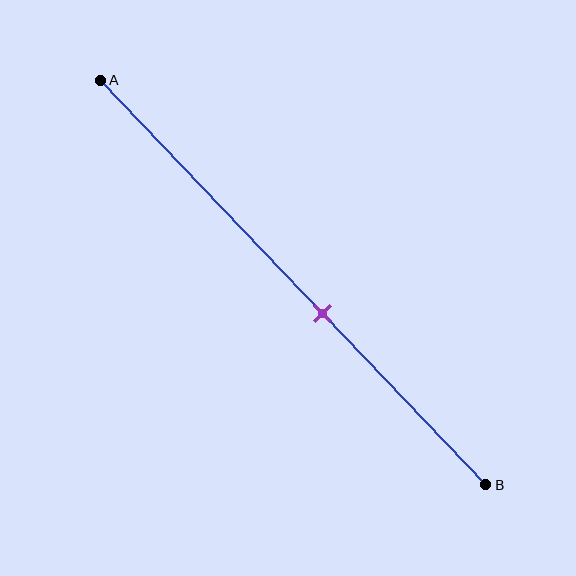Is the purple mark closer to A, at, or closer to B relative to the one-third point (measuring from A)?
The purple mark is closer to point B than the one-third point of segment AB.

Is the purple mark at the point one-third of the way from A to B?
No, the mark is at about 60% from A, not at the 33% one-third point.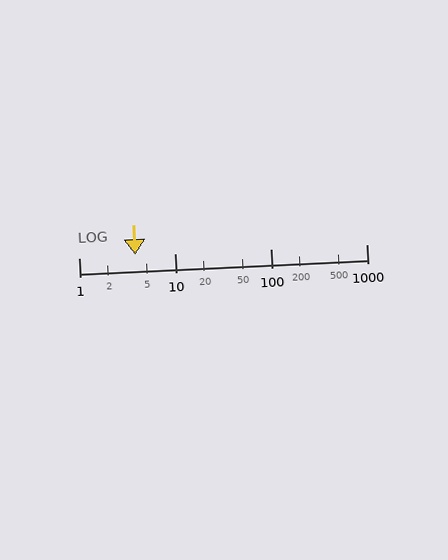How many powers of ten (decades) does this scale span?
The scale spans 3 decades, from 1 to 1000.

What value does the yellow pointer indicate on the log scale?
The pointer indicates approximately 3.9.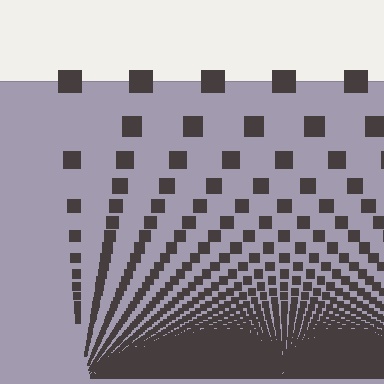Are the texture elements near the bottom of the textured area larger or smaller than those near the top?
Smaller. The gradient is inverted — elements near the bottom are smaller and denser.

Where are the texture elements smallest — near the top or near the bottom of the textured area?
Near the bottom.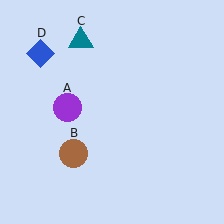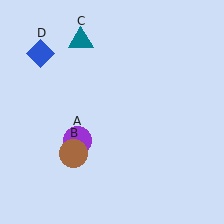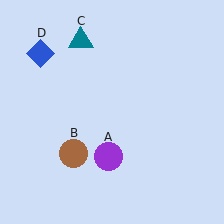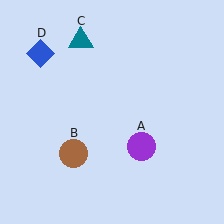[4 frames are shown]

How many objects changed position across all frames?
1 object changed position: purple circle (object A).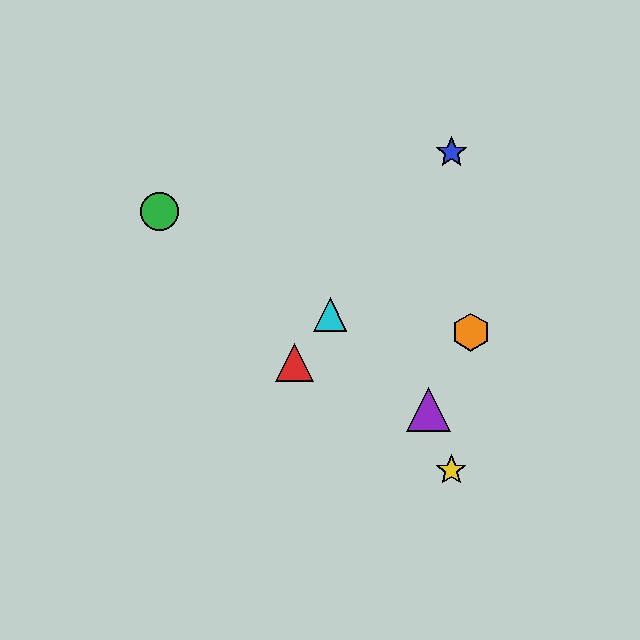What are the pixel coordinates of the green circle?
The green circle is at (160, 211).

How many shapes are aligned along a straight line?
3 shapes (the red triangle, the blue star, the cyan triangle) are aligned along a straight line.